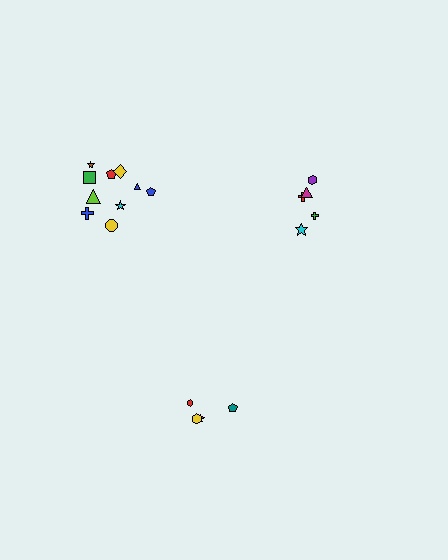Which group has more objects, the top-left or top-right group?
The top-left group.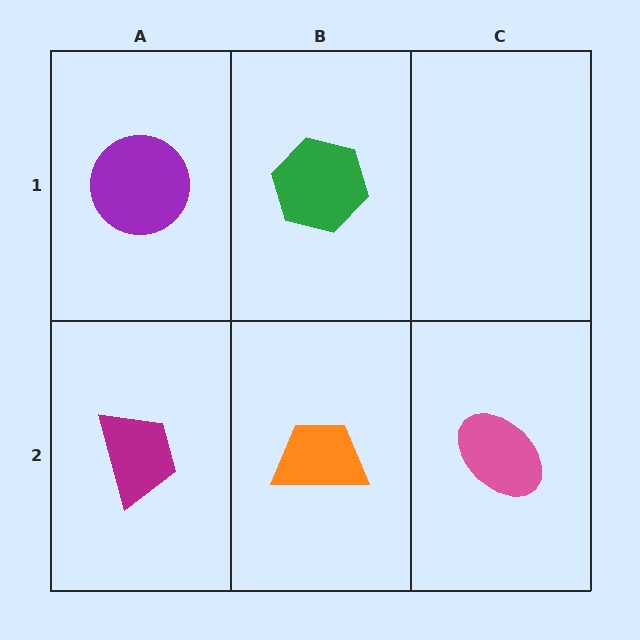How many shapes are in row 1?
2 shapes.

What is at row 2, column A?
A magenta trapezoid.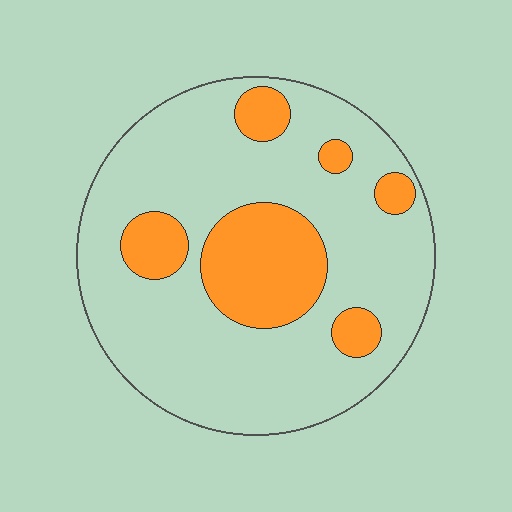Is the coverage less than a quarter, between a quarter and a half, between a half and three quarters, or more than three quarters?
Less than a quarter.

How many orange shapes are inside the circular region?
6.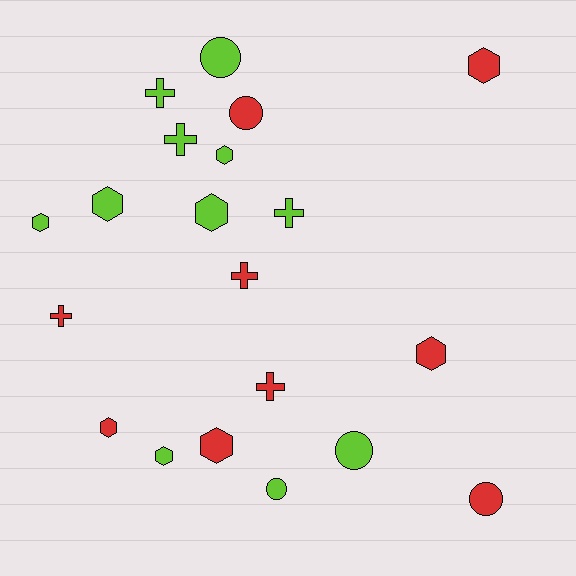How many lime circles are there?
There are 3 lime circles.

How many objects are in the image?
There are 20 objects.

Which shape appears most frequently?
Hexagon, with 9 objects.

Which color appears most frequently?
Lime, with 11 objects.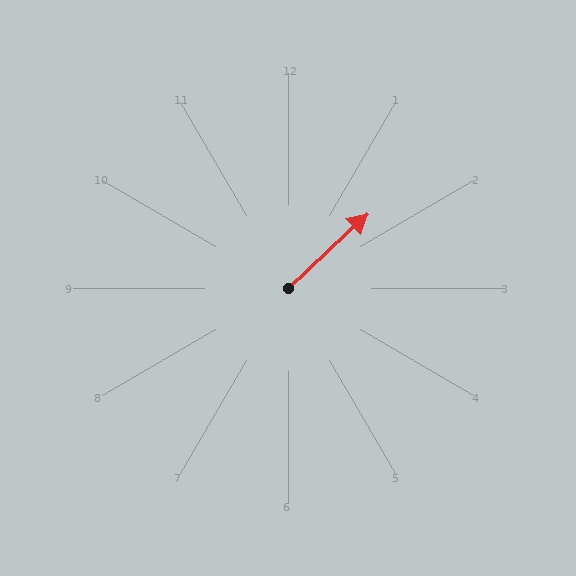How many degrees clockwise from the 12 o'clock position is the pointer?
Approximately 47 degrees.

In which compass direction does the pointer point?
Northeast.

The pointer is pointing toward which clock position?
Roughly 2 o'clock.